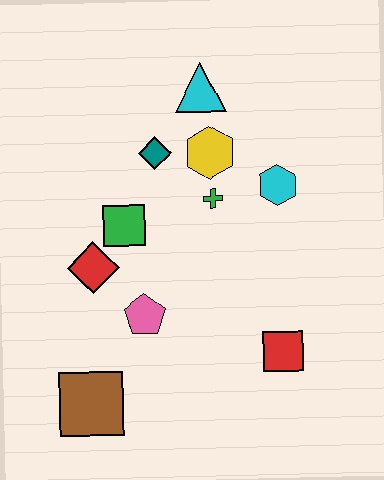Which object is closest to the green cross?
The yellow hexagon is closest to the green cross.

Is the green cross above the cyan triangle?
No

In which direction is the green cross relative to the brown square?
The green cross is above the brown square.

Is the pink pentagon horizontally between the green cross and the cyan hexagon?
No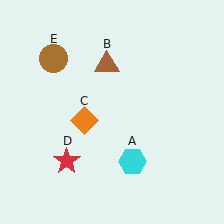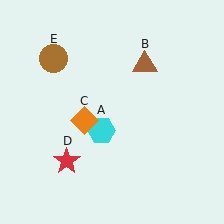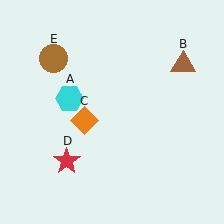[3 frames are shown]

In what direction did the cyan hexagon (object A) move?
The cyan hexagon (object A) moved up and to the left.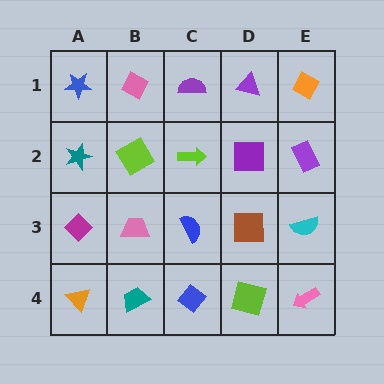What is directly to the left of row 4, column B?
An orange triangle.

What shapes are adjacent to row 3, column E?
A purple rectangle (row 2, column E), a pink arrow (row 4, column E), a brown square (row 3, column D).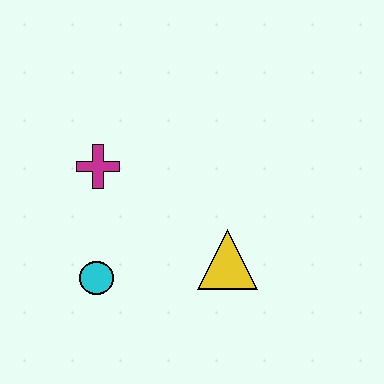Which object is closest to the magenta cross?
The cyan circle is closest to the magenta cross.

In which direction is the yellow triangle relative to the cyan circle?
The yellow triangle is to the right of the cyan circle.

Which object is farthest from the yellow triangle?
The magenta cross is farthest from the yellow triangle.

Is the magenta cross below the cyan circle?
No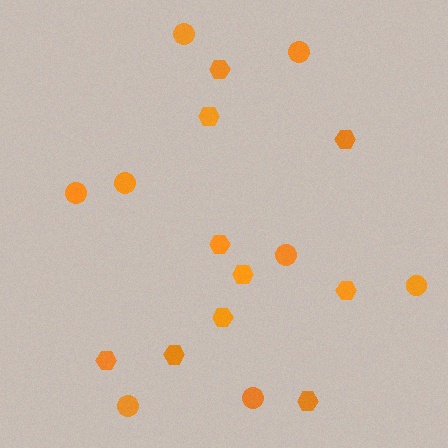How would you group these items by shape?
There are 2 groups: one group of circles (8) and one group of hexagons (10).